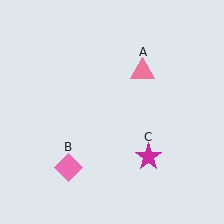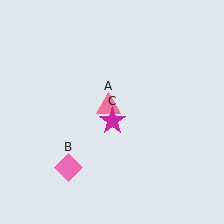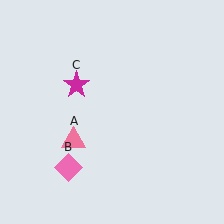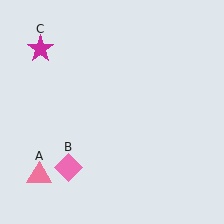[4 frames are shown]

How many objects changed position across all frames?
2 objects changed position: pink triangle (object A), magenta star (object C).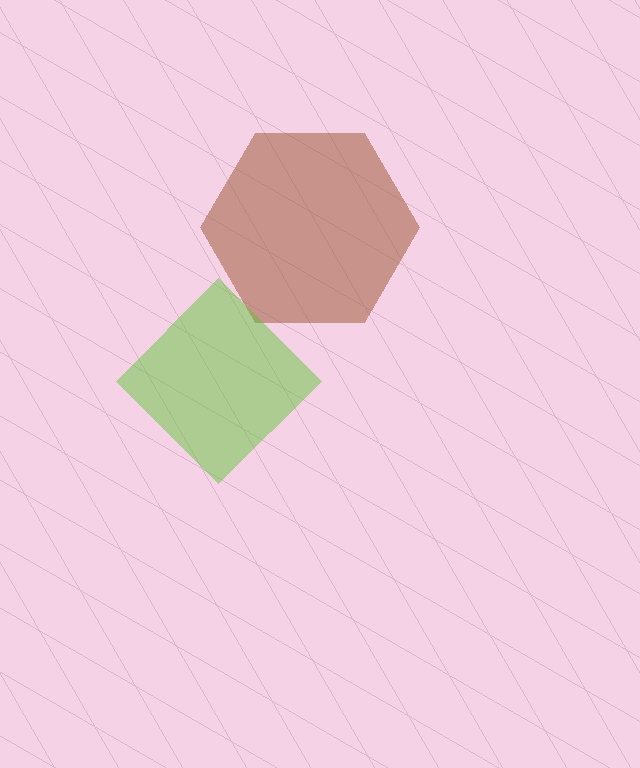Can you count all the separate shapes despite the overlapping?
Yes, there are 2 separate shapes.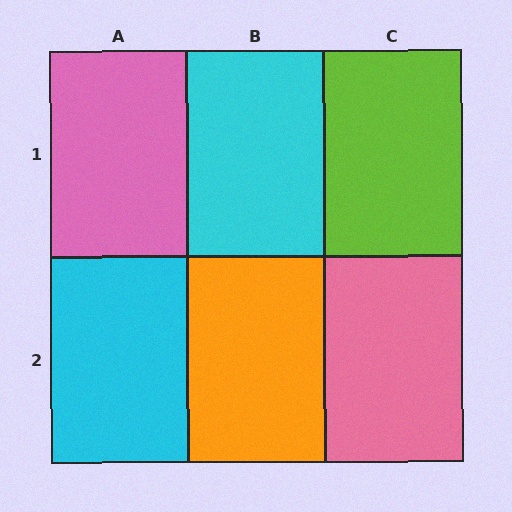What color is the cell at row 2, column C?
Pink.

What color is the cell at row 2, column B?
Orange.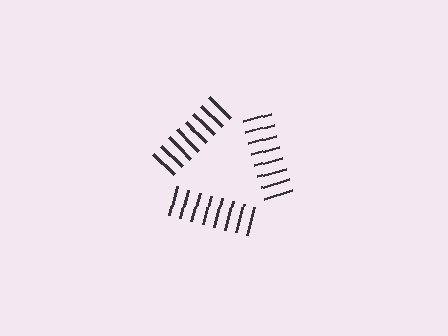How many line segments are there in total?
24 — 8 along each of the 3 edges.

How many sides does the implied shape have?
3 sides — the line-ends trace a triangle.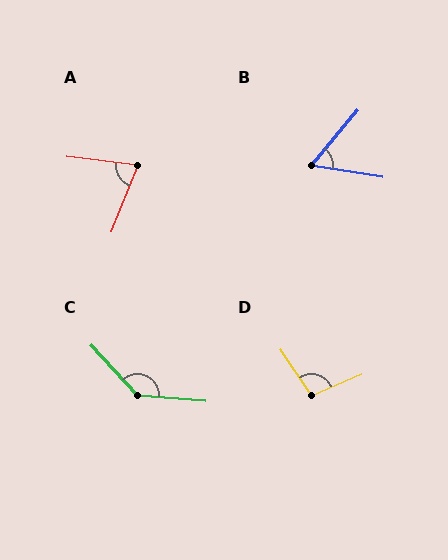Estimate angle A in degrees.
Approximately 75 degrees.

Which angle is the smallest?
B, at approximately 59 degrees.